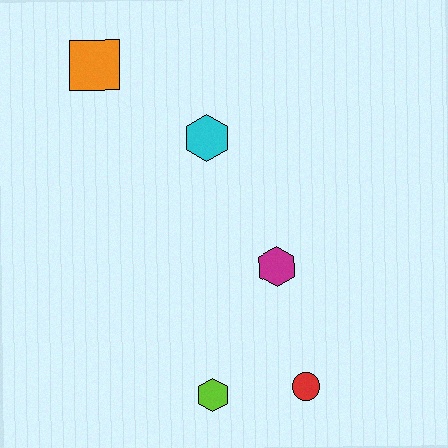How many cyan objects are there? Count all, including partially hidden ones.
There is 1 cyan object.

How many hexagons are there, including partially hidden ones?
There are 3 hexagons.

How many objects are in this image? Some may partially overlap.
There are 5 objects.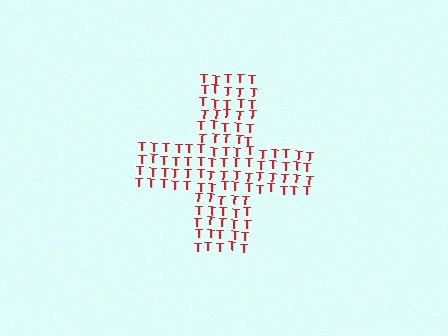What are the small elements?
The small elements are letter T's.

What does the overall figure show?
The overall figure shows a cross.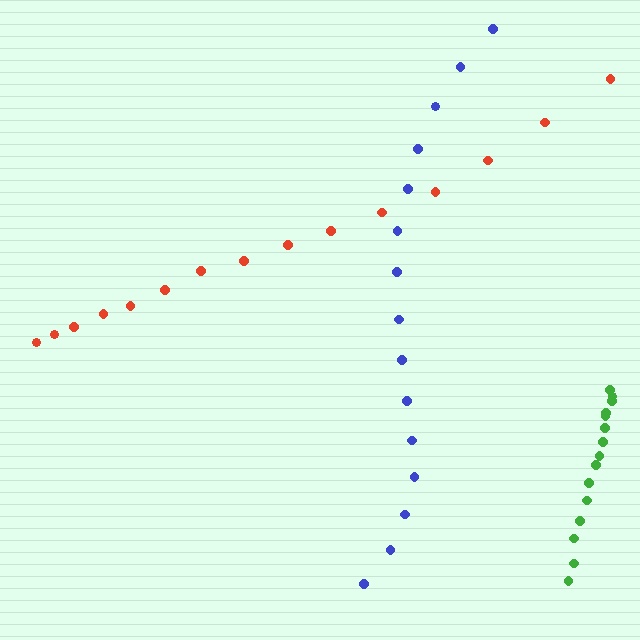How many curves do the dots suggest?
There are 3 distinct paths.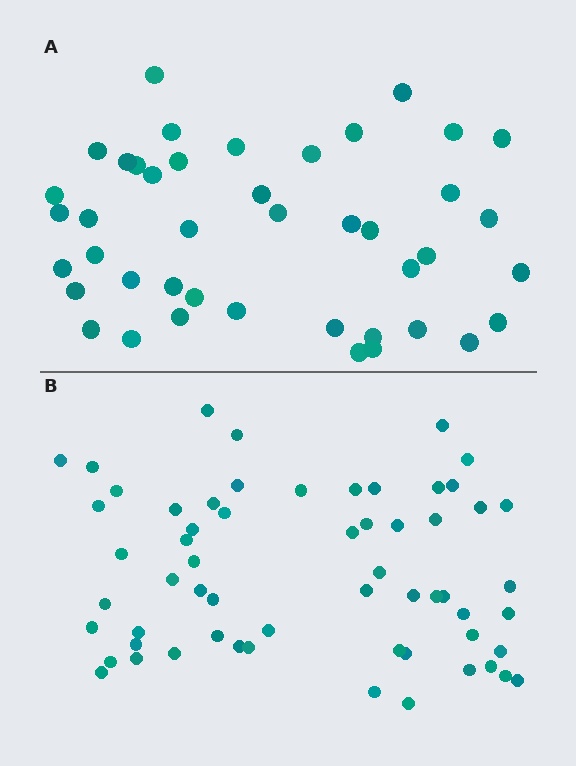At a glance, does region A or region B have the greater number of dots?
Region B (the bottom region) has more dots.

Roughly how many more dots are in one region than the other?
Region B has approximately 15 more dots than region A.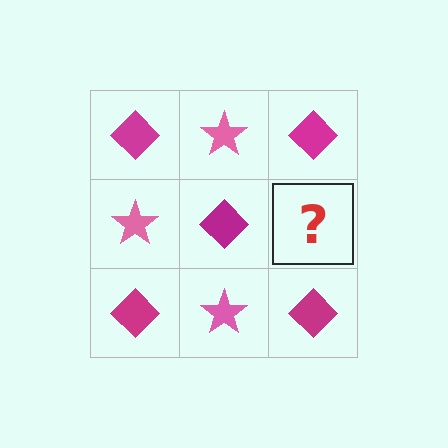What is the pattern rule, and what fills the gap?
The rule is that it alternates magenta diamond and pink star in a checkerboard pattern. The gap should be filled with a pink star.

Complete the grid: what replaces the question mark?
The question mark should be replaced with a pink star.